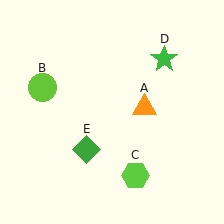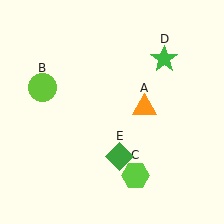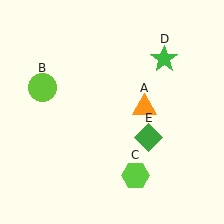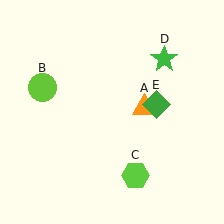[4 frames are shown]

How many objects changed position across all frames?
1 object changed position: green diamond (object E).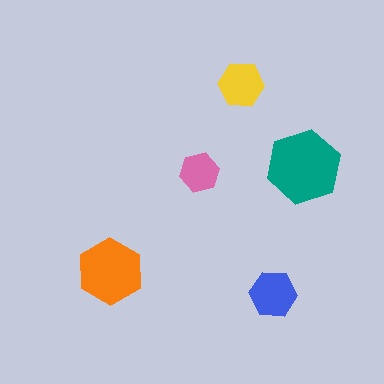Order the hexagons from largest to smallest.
the teal one, the orange one, the blue one, the yellow one, the pink one.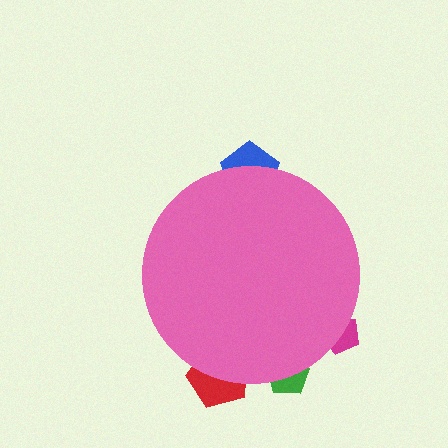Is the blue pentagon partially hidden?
Yes, the blue pentagon is partially hidden behind the pink circle.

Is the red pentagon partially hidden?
Yes, the red pentagon is partially hidden behind the pink circle.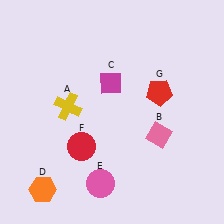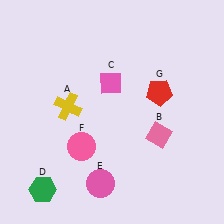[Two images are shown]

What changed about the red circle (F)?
In Image 1, F is red. In Image 2, it changed to pink.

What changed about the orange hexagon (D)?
In Image 1, D is orange. In Image 2, it changed to green.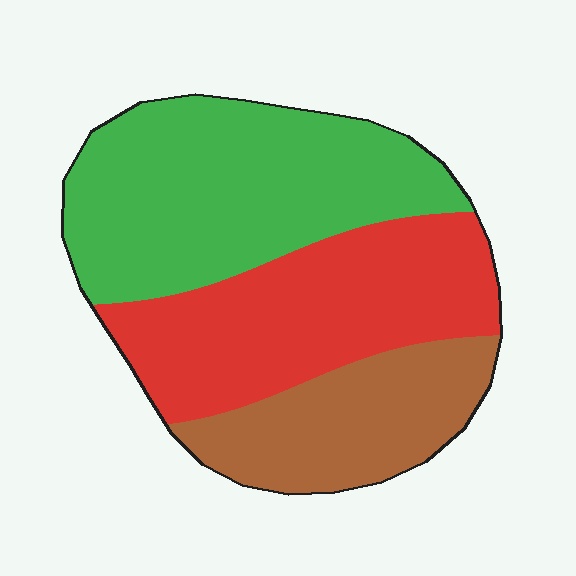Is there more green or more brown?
Green.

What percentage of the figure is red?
Red takes up between a quarter and a half of the figure.